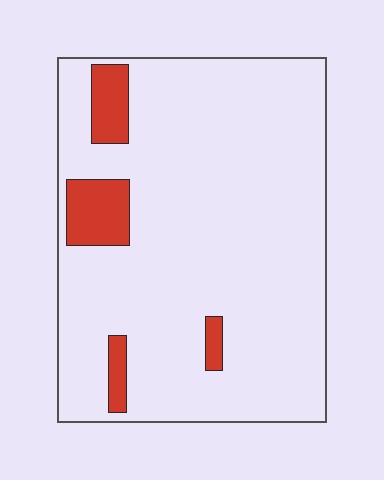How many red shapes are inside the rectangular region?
4.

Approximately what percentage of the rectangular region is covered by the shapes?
Approximately 10%.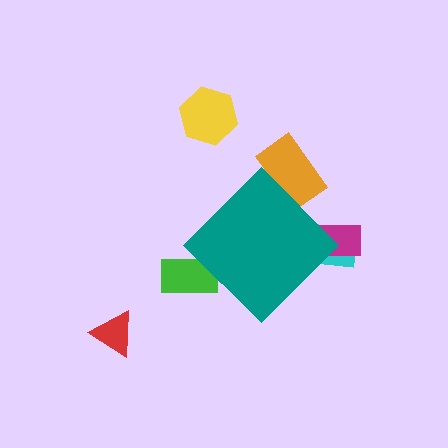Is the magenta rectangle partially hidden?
Yes, the magenta rectangle is partially hidden behind the teal diamond.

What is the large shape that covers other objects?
A teal diamond.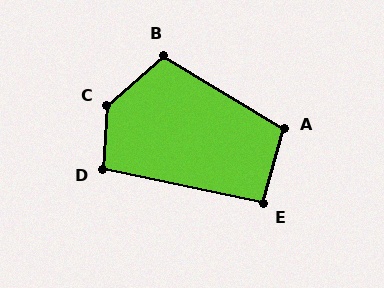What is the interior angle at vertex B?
Approximately 107 degrees (obtuse).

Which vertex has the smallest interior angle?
E, at approximately 93 degrees.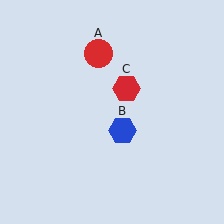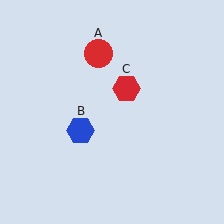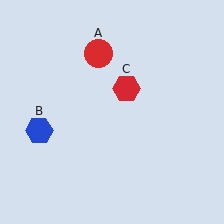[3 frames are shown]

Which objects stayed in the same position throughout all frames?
Red circle (object A) and red hexagon (object C) remained stationary.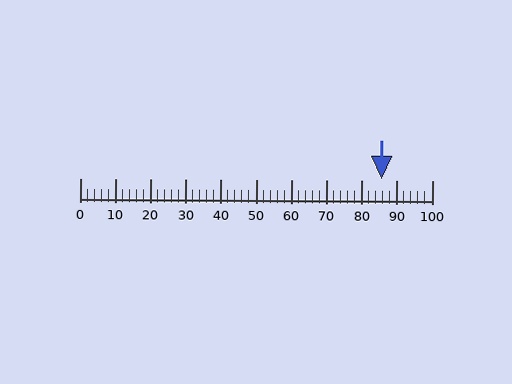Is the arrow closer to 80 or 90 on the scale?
The arrow is closer to 90.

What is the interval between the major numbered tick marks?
The major tick marks are spaced 10 units apart.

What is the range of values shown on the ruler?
The ruler shows values from 0 to 100.